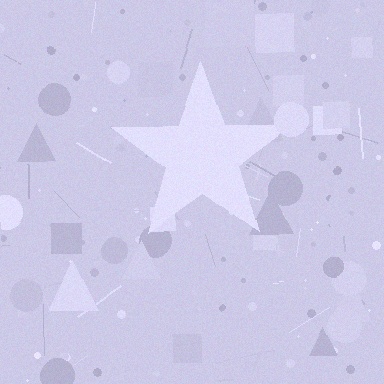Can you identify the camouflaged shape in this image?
The camouflaged shape is a star.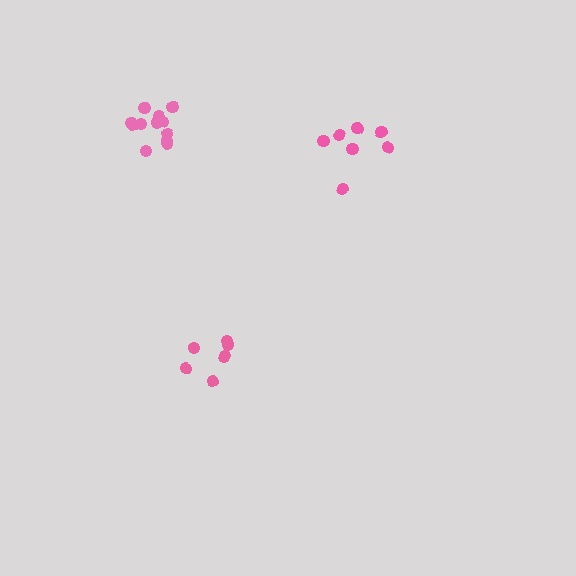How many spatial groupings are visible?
There are 3 spatial groupings.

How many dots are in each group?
Group 1: 7 dots, Group 2: 12 dots, Group 3: 6 dots (25 total).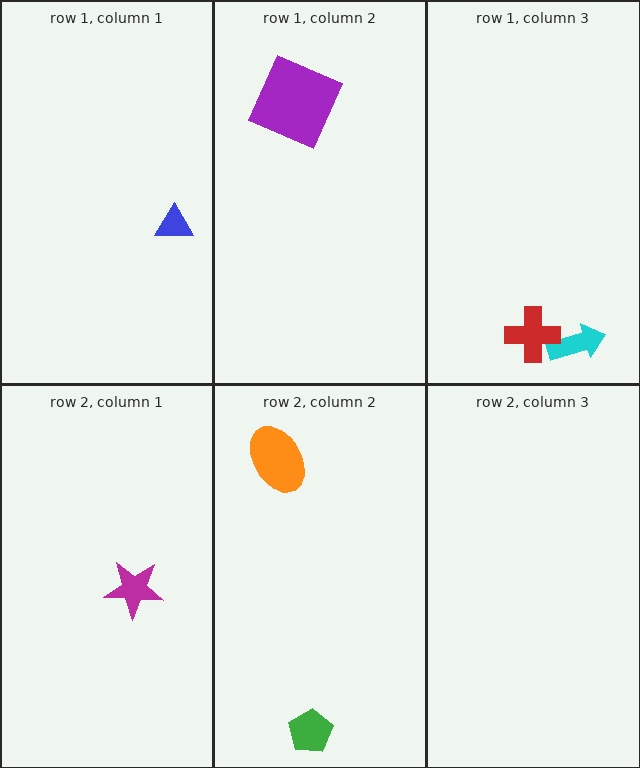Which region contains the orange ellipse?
The row 2, column 2 region.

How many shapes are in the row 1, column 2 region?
1.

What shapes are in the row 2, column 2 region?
The green pentagon, the orange ellipse.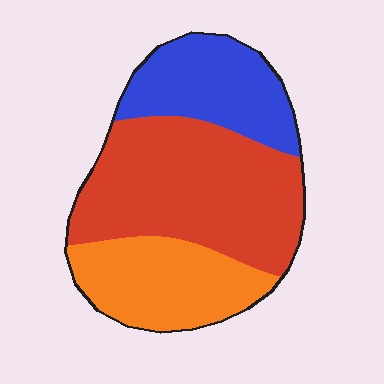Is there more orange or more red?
Red.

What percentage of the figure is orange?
Orange takes up about one quarter (1/4) of the figure.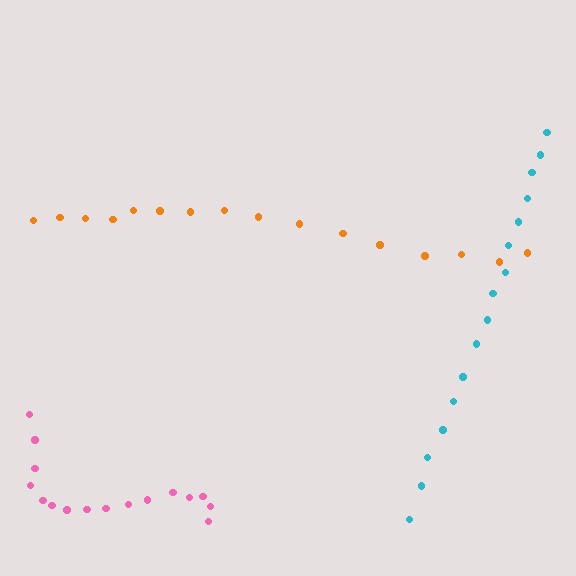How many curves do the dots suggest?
There are 3 distinct paths.